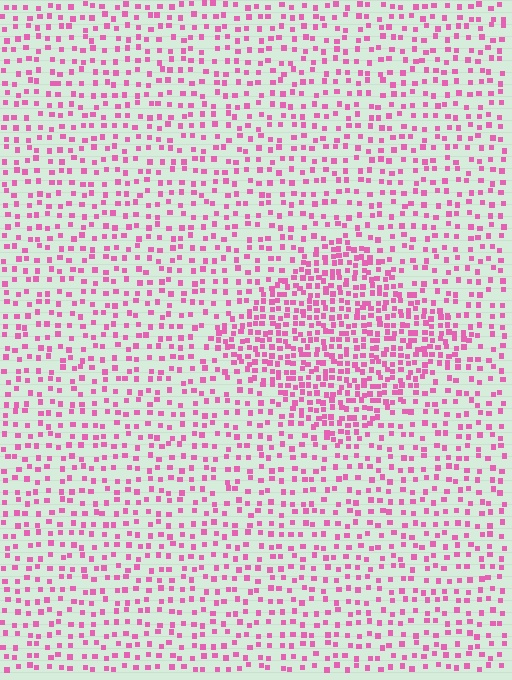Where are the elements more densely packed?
The elements are more densely packed inside the diamond boundary.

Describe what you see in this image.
The image contains small pink elements arranged at two different densities. A diamond-shaped region is visible where the elements are more densely packed than the surrounding area.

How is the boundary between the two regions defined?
The boundary is defined by a change in element density (approximately 2.1x ratio). All elements are the same color, size, and shape.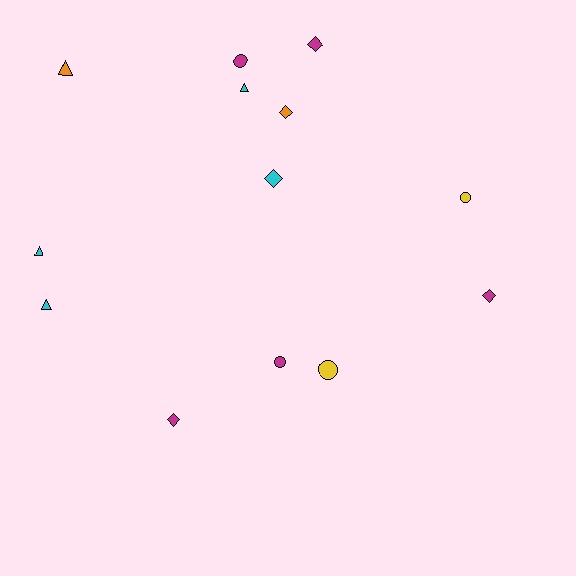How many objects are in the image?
There are 13 objects.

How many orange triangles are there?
There is 1 orange triangle.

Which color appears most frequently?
Magenta, with 5 objects.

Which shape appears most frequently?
Diamond, with 5 objects.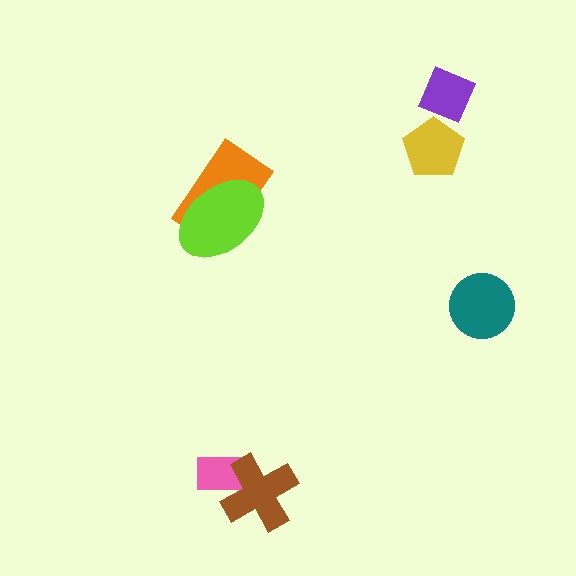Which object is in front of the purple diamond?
The yellow pentagon is in front of the purple diamond.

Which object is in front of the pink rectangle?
The brown cross is in front of the pink rectangle.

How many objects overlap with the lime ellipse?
1 object overlaps with the lime ellipse.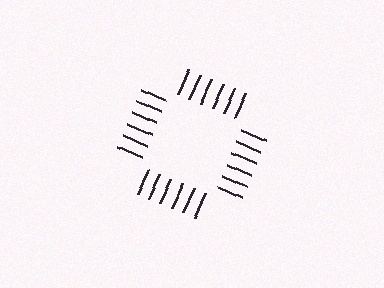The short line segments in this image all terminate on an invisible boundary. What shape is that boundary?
An illusory square — the line segments terminate on its edges but no continuous stroke is drawn.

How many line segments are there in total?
24 — 6 along each of the 4 edges.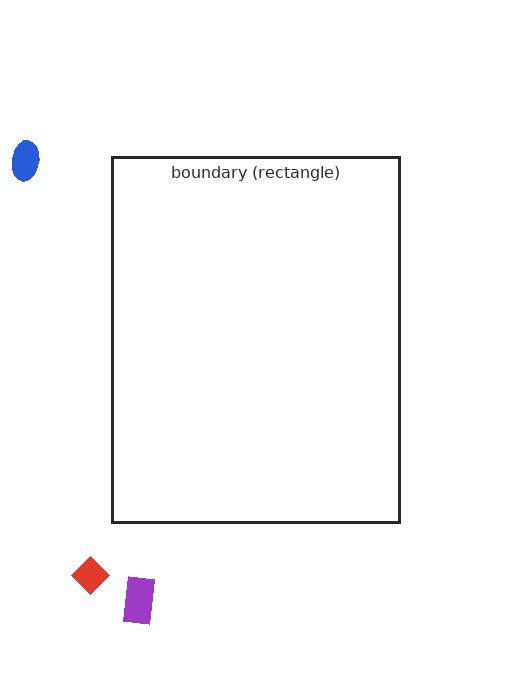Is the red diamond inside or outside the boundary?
Outside.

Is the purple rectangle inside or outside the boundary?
Outside.